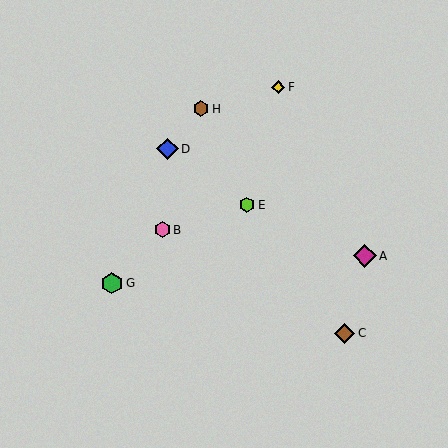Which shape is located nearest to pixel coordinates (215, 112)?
The brown hexagon (labeled H) at (201, 109) is nearest to that location.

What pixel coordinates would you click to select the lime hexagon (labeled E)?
Click at (247, 205) to select the lime hexagon E.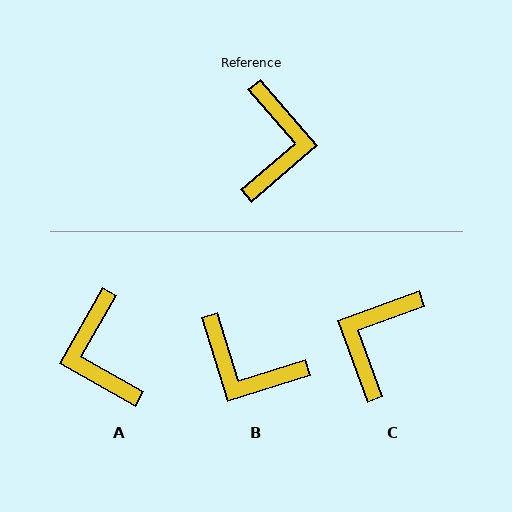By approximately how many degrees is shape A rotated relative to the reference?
Approximately 160 degrees clockwise.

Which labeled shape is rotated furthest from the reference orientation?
A, about 160 degrees away.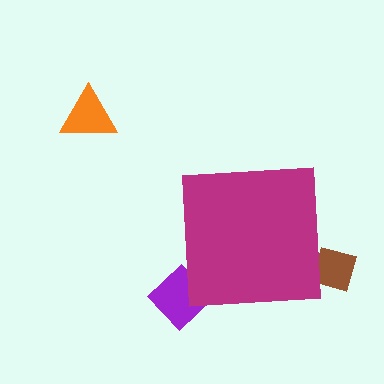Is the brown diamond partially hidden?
Yes, the brown diamond is partially hidden behind the magenta square.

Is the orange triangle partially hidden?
No, the orange triangle is fully visible.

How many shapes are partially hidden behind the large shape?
2 shapes are partially hidden.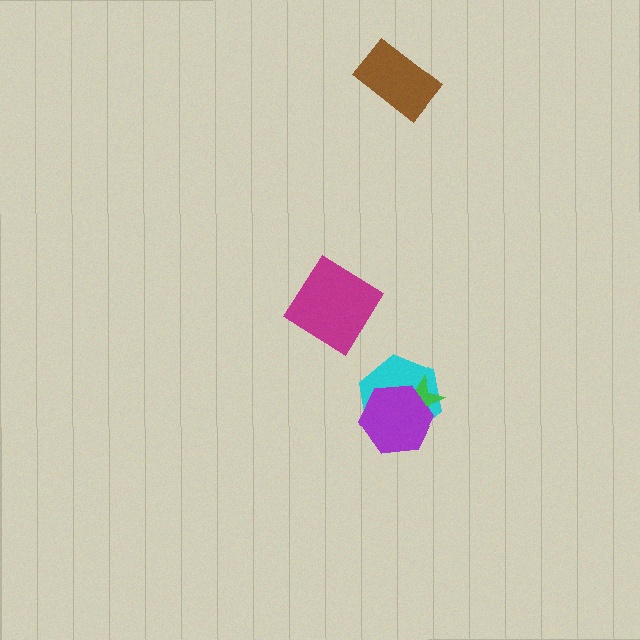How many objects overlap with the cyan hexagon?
2 objects overlap with the cyan hexagon.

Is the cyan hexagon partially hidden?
Yes, it is partially covered by another shape.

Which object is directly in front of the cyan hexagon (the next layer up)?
The green star is directly in front of the cyan hexagon.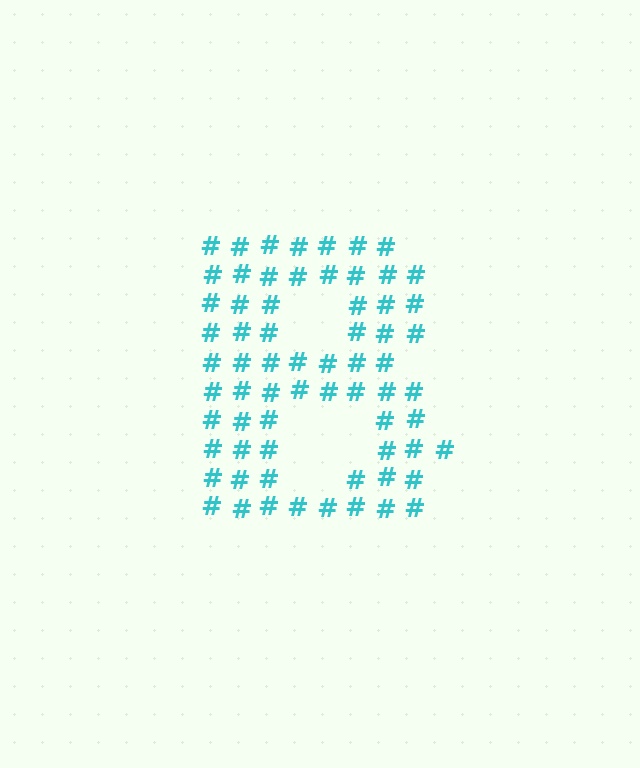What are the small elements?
The small elements are hash symbols.